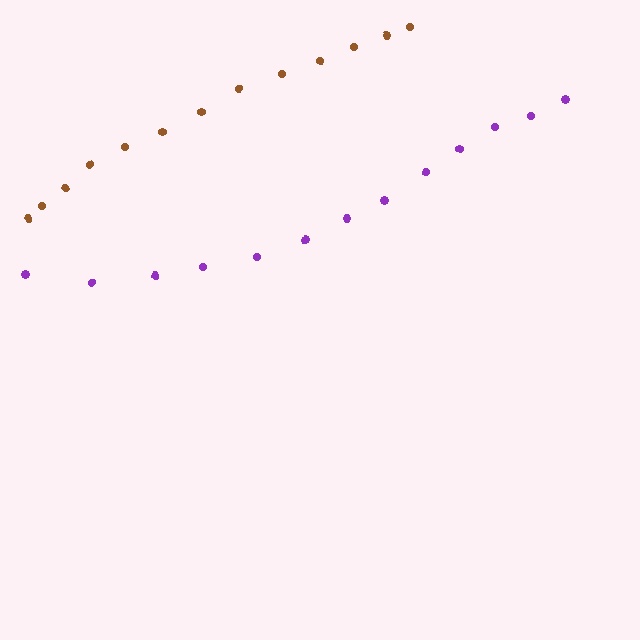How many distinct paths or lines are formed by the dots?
There are 2 distinct paths.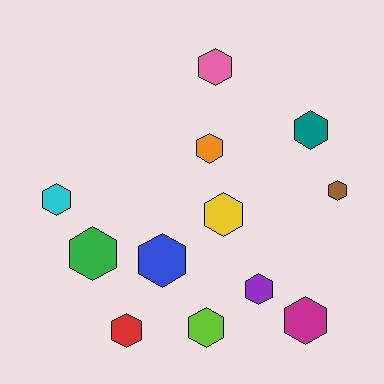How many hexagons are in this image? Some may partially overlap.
There are 12 hexagons.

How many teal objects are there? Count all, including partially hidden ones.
There is 1 teal object.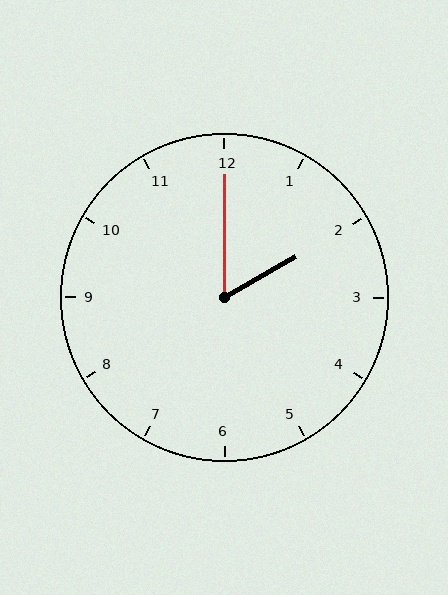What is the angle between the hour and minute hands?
Approximately 60 degrees.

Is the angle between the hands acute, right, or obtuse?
It is acute.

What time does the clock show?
2:00.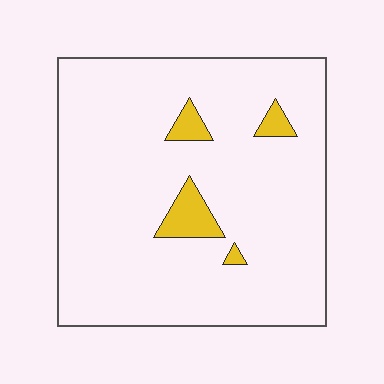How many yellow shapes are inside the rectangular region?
4.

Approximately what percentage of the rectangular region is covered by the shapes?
Approximately 5%.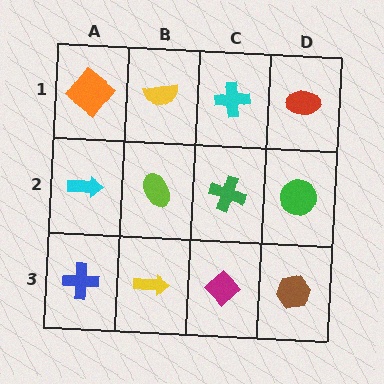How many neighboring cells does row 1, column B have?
3.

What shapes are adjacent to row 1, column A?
A cyan arrow (row 2, column A), a yellow semicircle (row 1, column B).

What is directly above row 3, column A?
A cyan arrow.